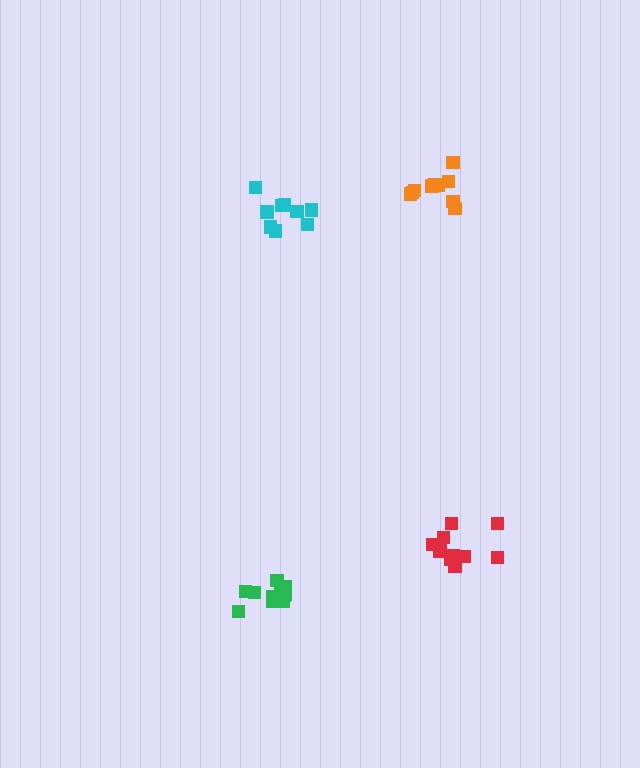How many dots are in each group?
Group 1: 11 dots, Group 2: 10 dots, Group 3: 9 dots, Group 4: 10 dots (40 total).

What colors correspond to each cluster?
The clusters are colored: green, orange, cyan, red.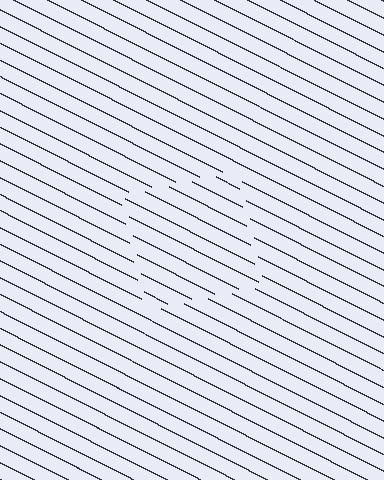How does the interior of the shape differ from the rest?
The interior of the shape contains the same grating, shifted by half a period — the contour is defined by the phase discontinuity where line-ends from the inner and outer gratings abut.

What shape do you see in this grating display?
An illusory square. The interior of the shape contains the same grating, shifted by half a period — the contour is defined by the phase discontinuity where line-ends from the inner and outer gratings abut.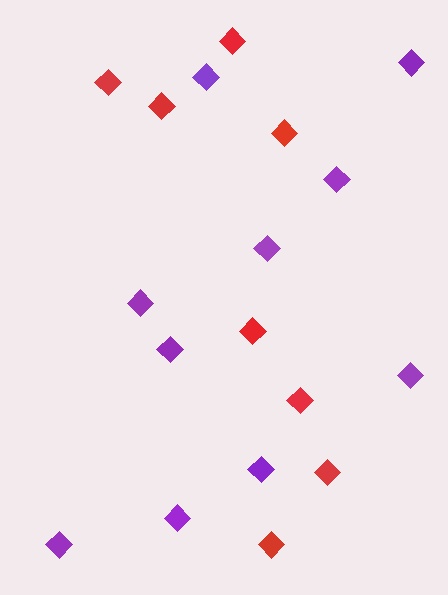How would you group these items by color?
There are 2 groups: one group of red diamonds (8) and one group of purple diamonds (10).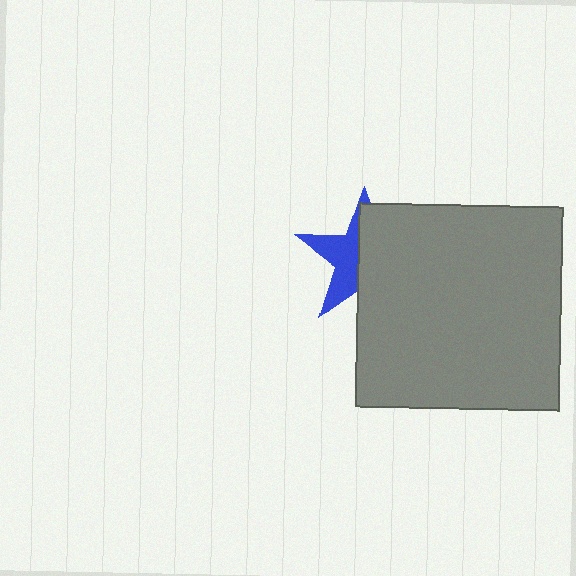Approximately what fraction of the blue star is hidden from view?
Roughly 56% of the blue star is hidden behind the gray square.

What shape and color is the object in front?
The object in front is a gray square.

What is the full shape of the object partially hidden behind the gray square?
The partially hidden object is a blue star.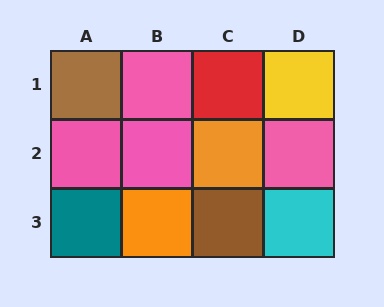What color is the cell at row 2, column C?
Orange.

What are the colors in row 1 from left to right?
Brown, pink, red, yellow.